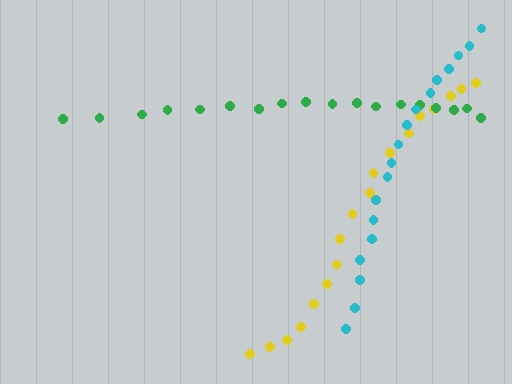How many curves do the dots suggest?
There are 3 distinct paths.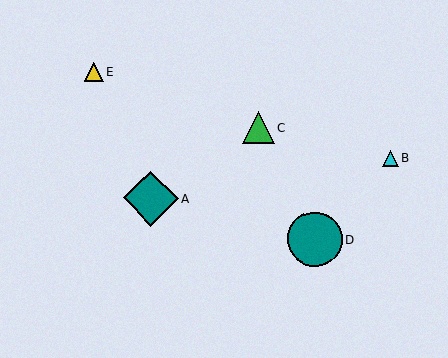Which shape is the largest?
The teal diamond (labeled A) is the largest.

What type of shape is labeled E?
Shape E is a yellow triangle.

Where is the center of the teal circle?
The center of the teal circle is at (315, 239).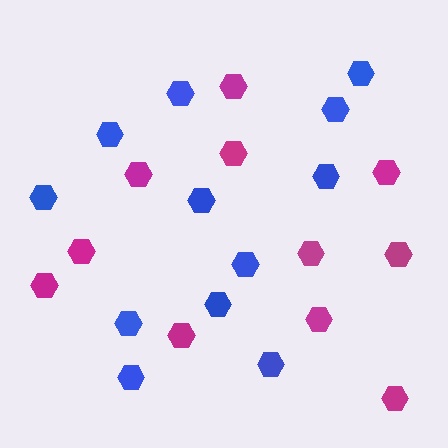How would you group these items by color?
There are 2 groups: one group of blue hexagons (12) and one group of magenta hexagons (11).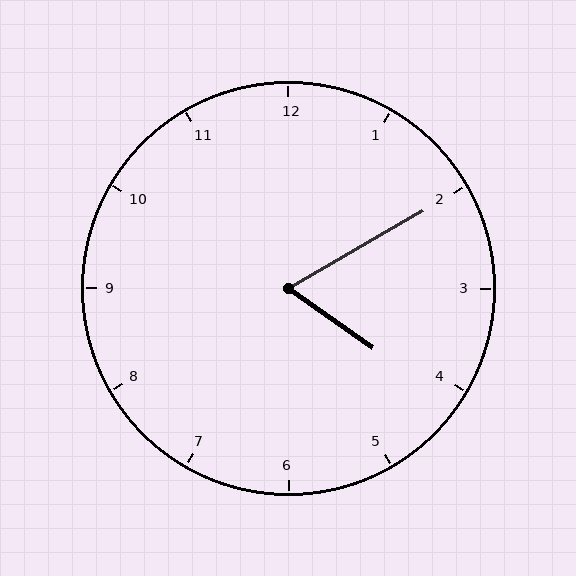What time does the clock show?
4:10.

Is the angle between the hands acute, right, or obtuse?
It is acute.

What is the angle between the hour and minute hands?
Approximately 65 degrees.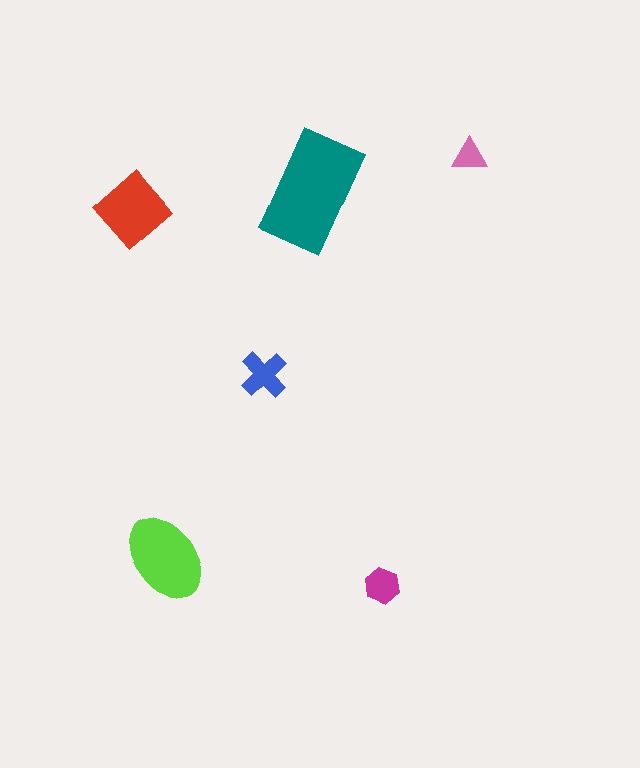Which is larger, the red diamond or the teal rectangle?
The teal rectangle.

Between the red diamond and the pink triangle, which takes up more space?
The red diamond.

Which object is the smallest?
The pink triangle.